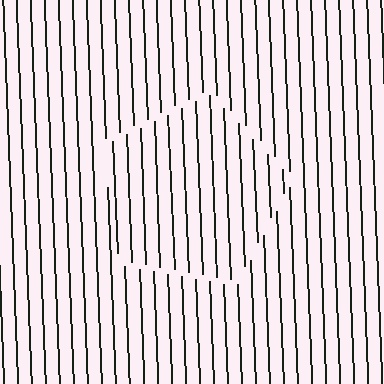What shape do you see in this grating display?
An illusory pentagon. The interior of the shape contains the same grating, shifted by half a period — the contour is defined by the phase discontinuity where line-ends from the inner and outer gratings abut.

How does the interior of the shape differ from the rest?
The interior of the shape contains the same grating, shifted by half a period — the contour is defined by the phase discontinuity where line-ends from the inner and outer gratings abut.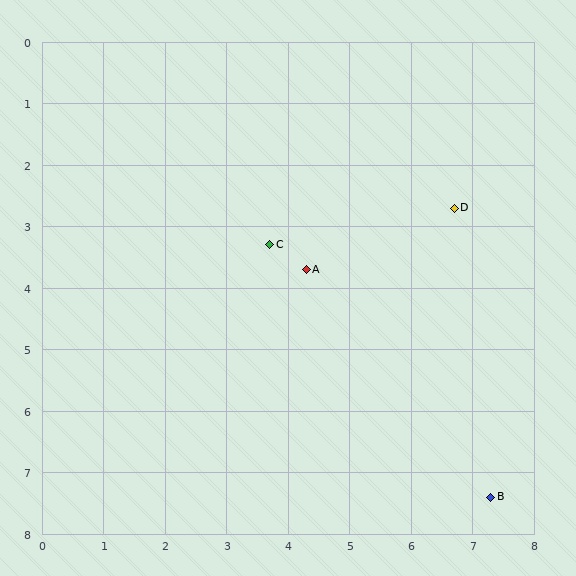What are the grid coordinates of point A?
Point A is at approximately (4.3, 3.7).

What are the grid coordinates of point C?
Point C is at approximately (3.7, 3.3).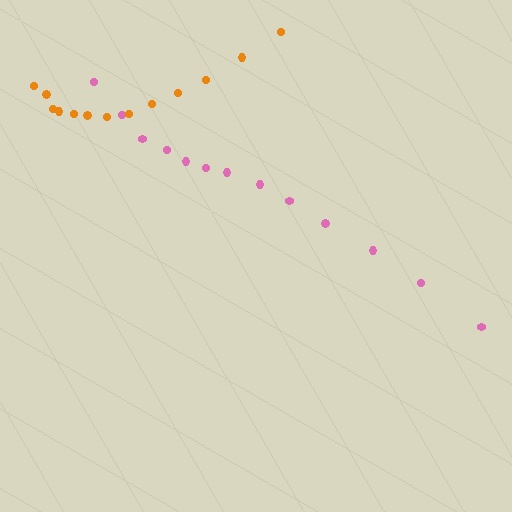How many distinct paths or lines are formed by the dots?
There are 2 distinct paths.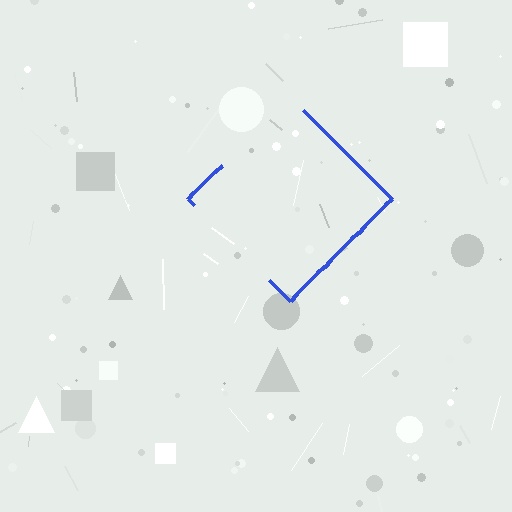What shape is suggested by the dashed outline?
The dashed outline suggests a diamond.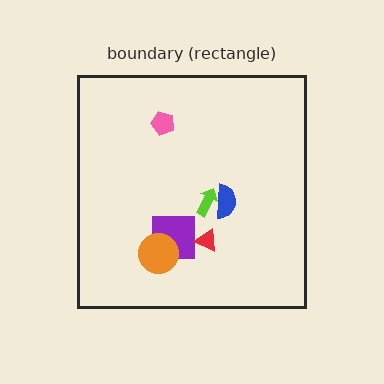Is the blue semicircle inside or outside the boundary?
Inside.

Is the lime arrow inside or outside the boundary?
Inside.